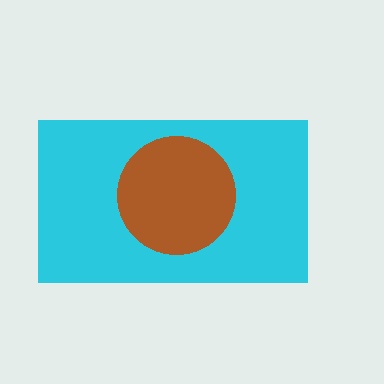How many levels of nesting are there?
2.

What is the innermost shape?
The brown circle.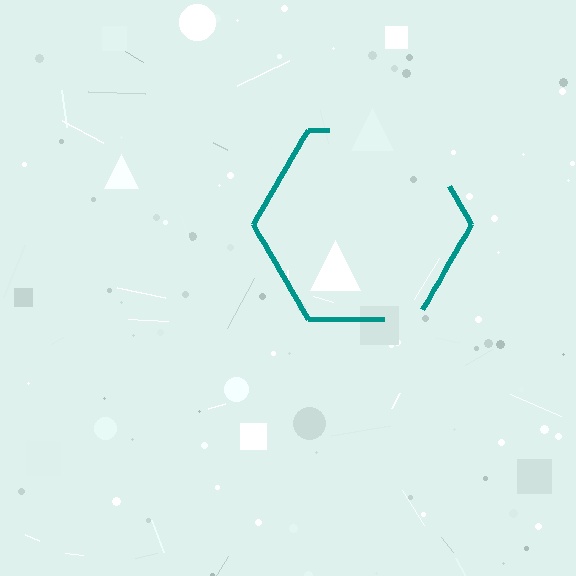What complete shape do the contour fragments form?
The contour fragments form a hexagon.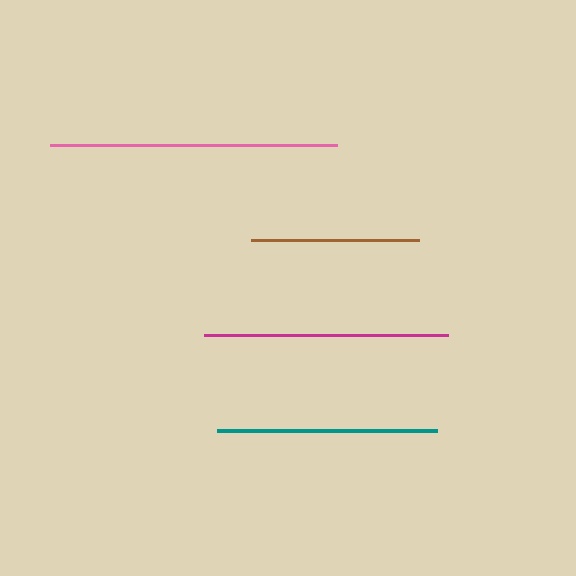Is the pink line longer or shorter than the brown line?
The pink line is longer than the brown line.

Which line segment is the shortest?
The brown line is the shortest at approximately 168 pixels.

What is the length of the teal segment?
The teal segment is approximately 220 pixels long.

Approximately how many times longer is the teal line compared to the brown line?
The teal line is approximately 1.3 times the length of the brown line.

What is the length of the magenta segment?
The magenta segment is approximately 244 pixels long.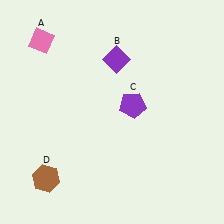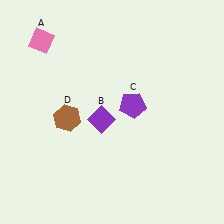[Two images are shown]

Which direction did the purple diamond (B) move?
The purple diamond (B) moved down.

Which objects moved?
The objects that moved are: the purple diamond (B), the brown hexagon (D).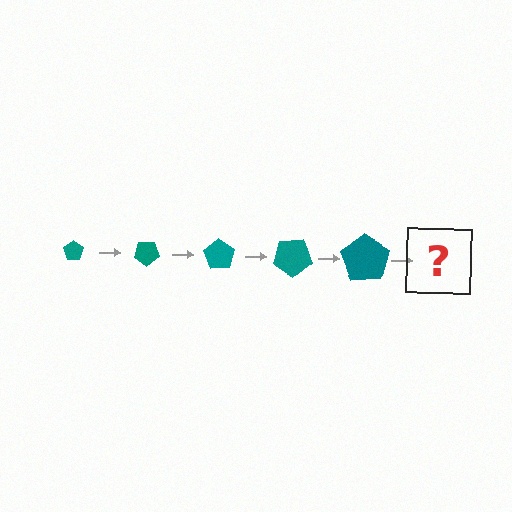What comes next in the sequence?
The next element should be a pentagon, larger than the previous one and rotated 175 degrees from the start.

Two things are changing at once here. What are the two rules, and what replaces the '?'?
The two rules are that the pentagon grows larger each step and it rotates 35 degrees each step. The '?' should be a pentagon, larger than the previous one and rotated 175 degrees from the start.